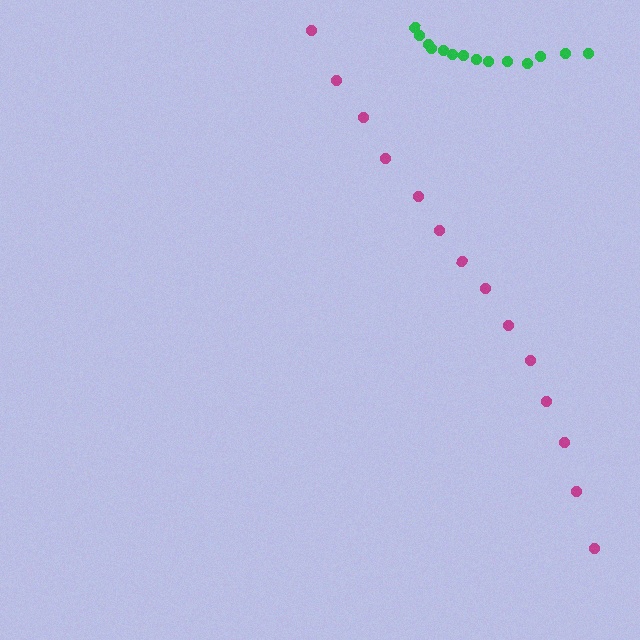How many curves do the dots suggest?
There are 2 distinct paths.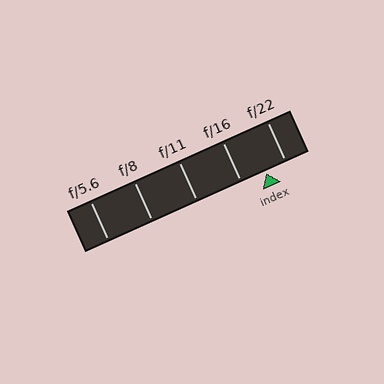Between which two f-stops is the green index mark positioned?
The index mark is between f/16 and f/22.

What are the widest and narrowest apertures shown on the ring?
The widest aperture shown is f/5.6 and the narrowest is f/22.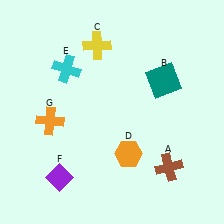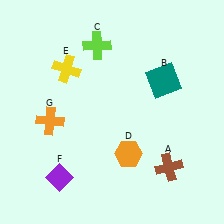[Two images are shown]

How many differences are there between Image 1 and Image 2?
There are 2 differences between the two images.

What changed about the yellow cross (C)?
In Image 1, C is yellow. In Image 2, it changed to lime.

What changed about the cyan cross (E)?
In Image 1, E is cyan. In Image 2, it changed to yellow.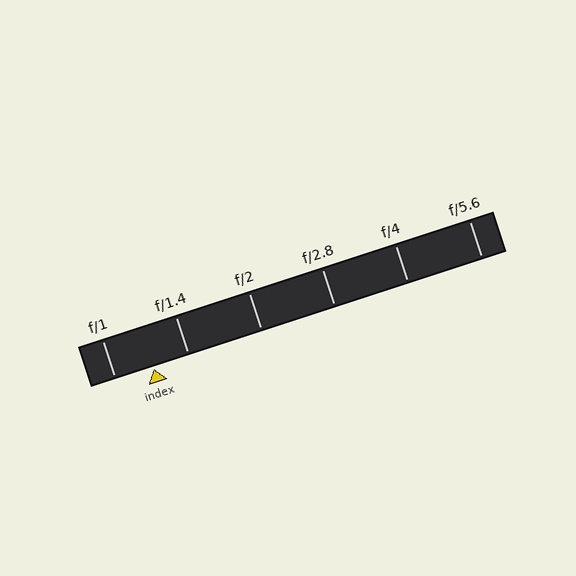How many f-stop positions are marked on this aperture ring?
There are 6 f-stop positions marked.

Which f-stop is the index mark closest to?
The index mark is closest to f/1.4.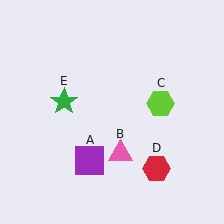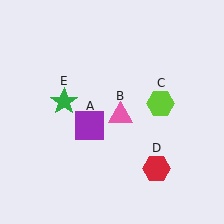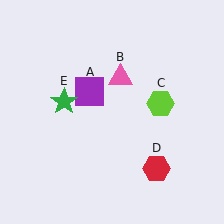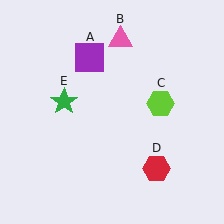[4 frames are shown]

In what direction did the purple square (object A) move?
The purple square (object A) moved up.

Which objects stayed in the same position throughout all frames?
Lime hexagon (object C) and red hexagon (object D) and green star (object E) remained stationary.